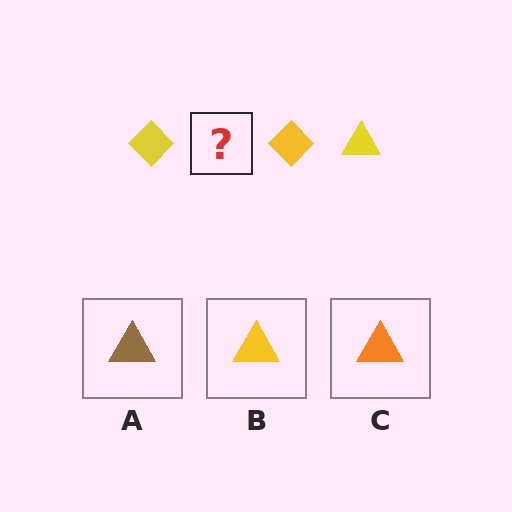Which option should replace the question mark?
Option B.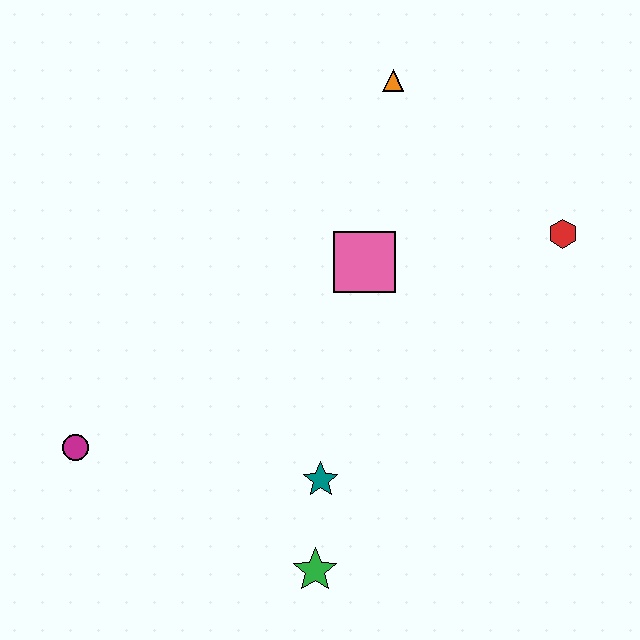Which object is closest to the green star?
The teal star is closest to the green star.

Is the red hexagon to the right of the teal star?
Yes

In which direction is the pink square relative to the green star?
The pink square is above the green star.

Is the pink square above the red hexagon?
No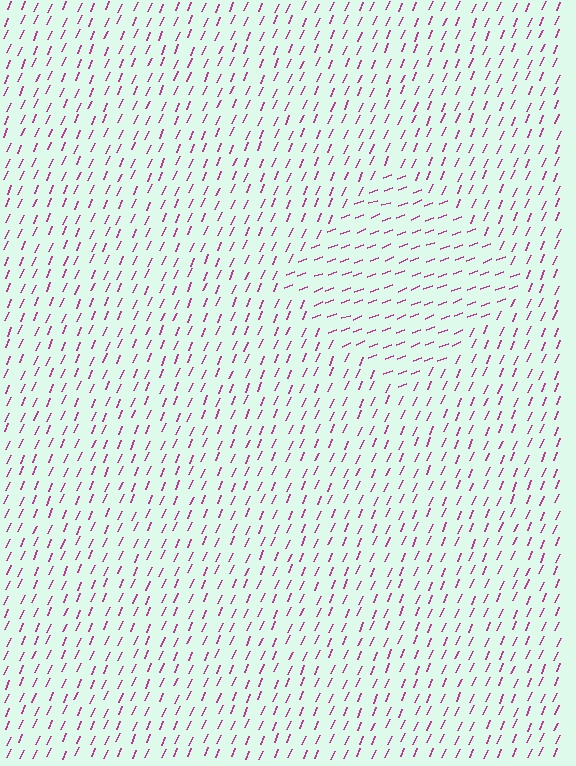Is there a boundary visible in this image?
Yes, there is a texture boundary formed by a change in line orientation.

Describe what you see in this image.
The image is filled with small magenta line segments. A diamond region in the image has lines oriented differently from the surrounding lines, creating a visible texture boundary.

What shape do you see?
I see a diamond.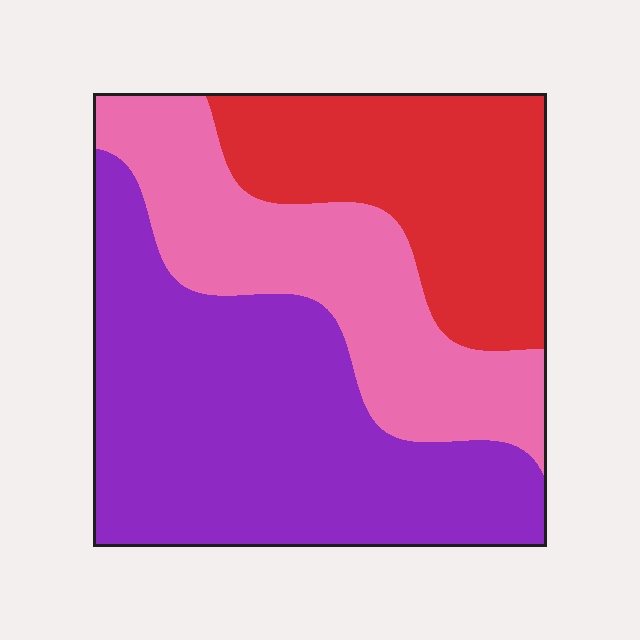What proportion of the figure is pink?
Pink covers 28% of the figure.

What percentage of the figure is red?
Red takes up between a quarter and a half of the figure.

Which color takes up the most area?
Purple, at roughly 45%.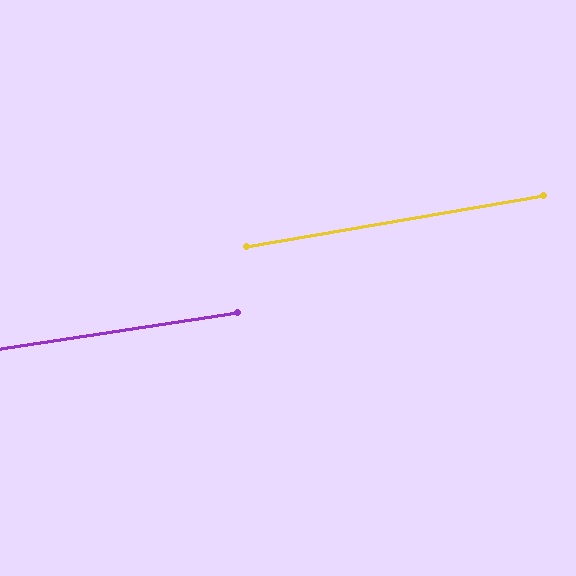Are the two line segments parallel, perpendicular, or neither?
Parallel — their directions differ by only 0.9°.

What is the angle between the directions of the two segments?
Approximately 1 degree.